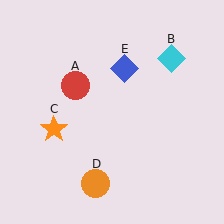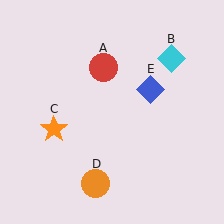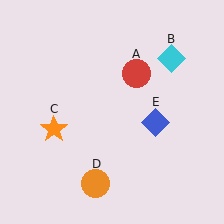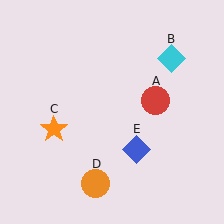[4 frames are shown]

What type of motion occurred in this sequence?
The red circle (object A), blue diamond (object E) rotated clockwise around the center of the scene.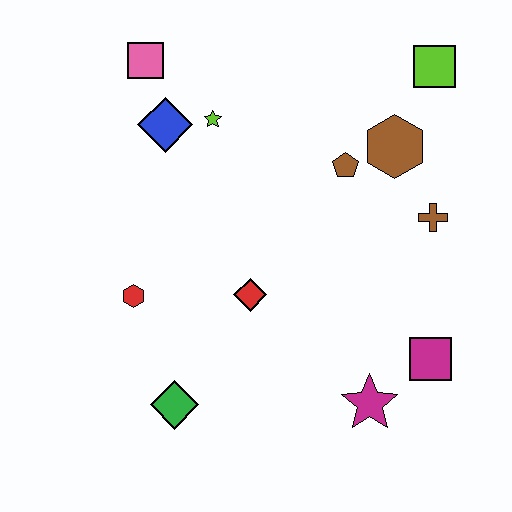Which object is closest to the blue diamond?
The lime star is closest to the blue diamond.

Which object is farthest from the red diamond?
The lime square is farthest from the red diamond.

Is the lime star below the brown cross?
No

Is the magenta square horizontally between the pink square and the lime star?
No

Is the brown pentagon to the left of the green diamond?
No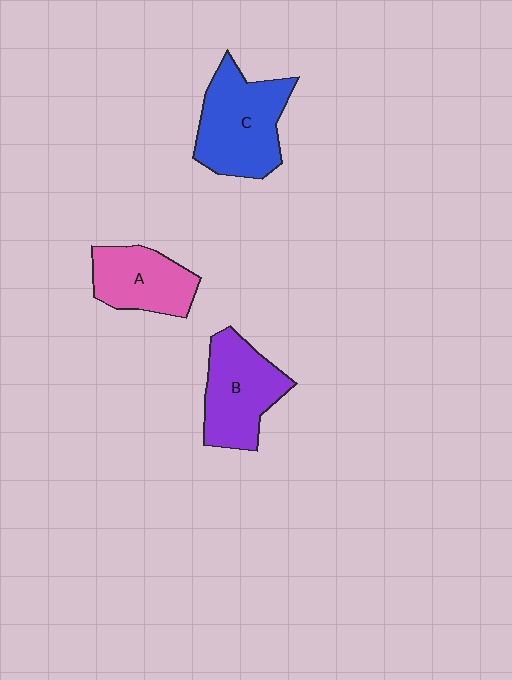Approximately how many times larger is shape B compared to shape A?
Approximately 1.2 times.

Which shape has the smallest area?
Shape A (pink).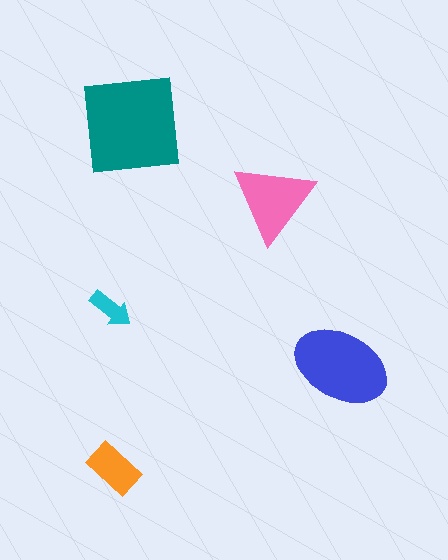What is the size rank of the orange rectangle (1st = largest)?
4th.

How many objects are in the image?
There are 5 objects in the image.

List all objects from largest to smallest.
The teal square, the blue ellipse, the pink triangle, the orange rectangle, the cyan arrow.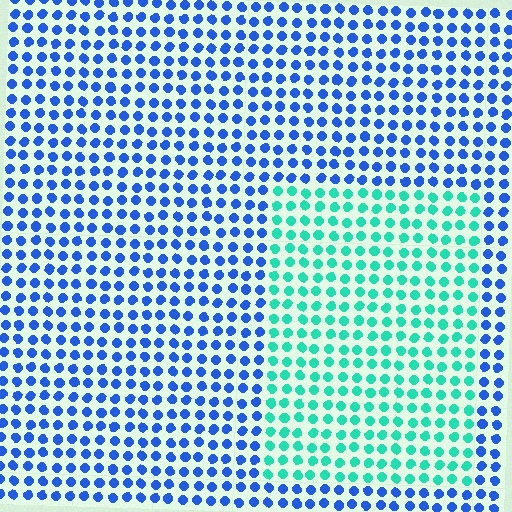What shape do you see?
I see a rectangle.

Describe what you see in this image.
The image is filled with small blue elements in a uniform arrangement. A rectangle-shaped region is visible where the elements are tinted to a slightly different hue, forming a subtle color boundary.